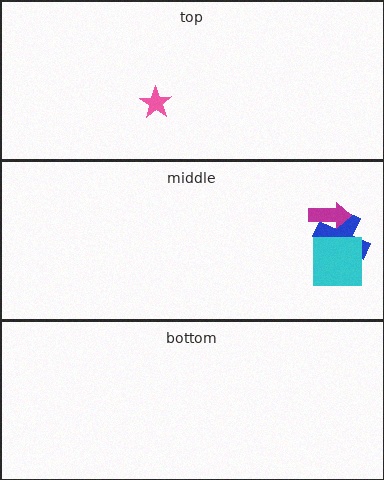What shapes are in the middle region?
The blue cross, the cyan square, the magenta arrow.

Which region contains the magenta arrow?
The middle region.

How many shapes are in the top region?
1.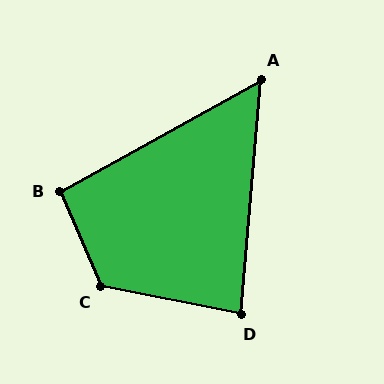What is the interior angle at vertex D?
Approximately 84 degrees (acute).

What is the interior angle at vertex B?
Approximately 96 degrees (obtuse).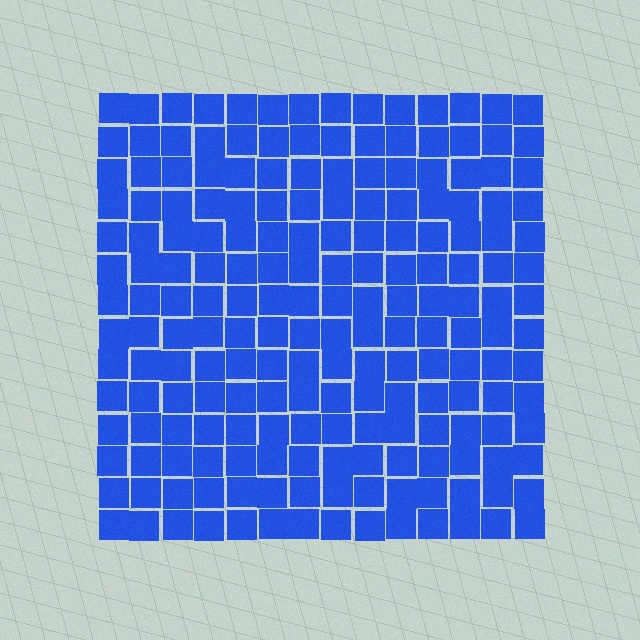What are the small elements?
The small elements are squares.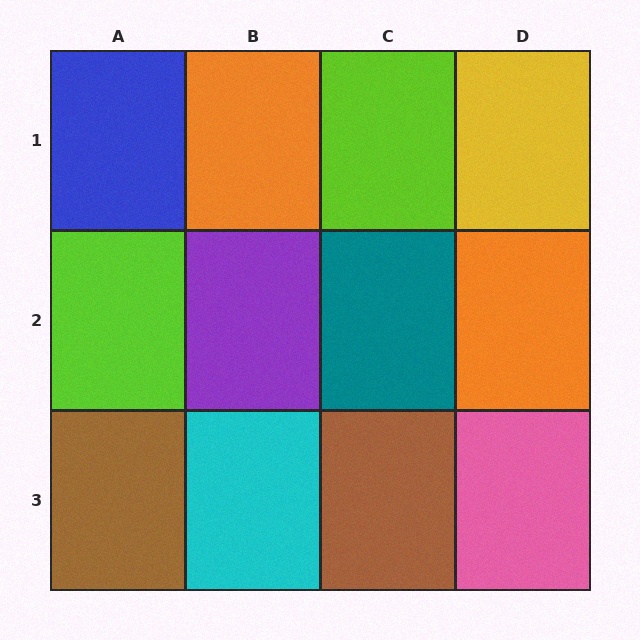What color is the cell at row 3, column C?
Brown.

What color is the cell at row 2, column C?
Teal.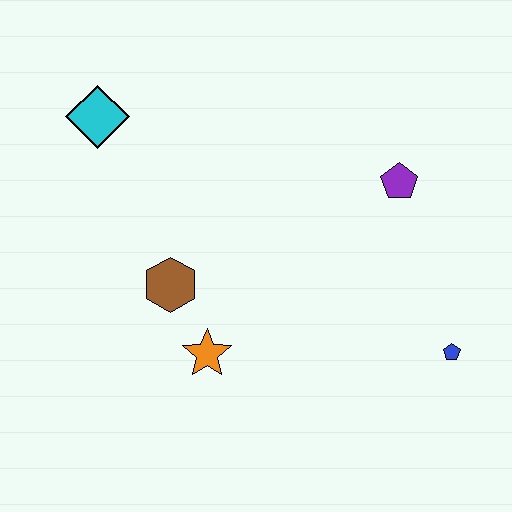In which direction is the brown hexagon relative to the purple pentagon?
The brown hexagon is to the left of the purple pentagon.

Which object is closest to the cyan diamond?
The brown hexagon is closest to the cyan diamond.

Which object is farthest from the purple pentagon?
The cyan diamond is farthest from the purple pentagon.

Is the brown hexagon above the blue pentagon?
Yes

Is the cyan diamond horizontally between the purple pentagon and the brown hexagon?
No